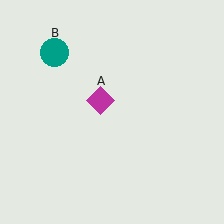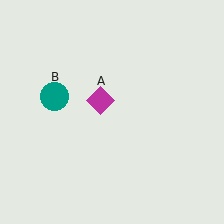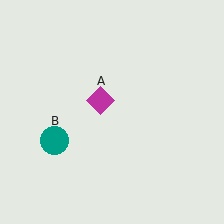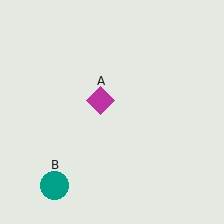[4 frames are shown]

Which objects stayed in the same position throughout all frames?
Magenta diamond (object A) remained stationary.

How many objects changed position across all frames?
1 object changed position: teal circle (object B).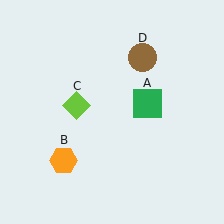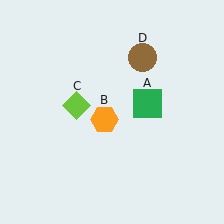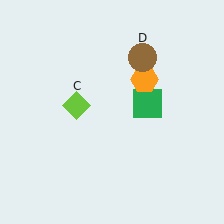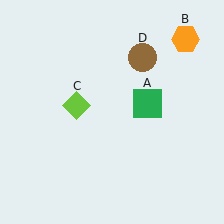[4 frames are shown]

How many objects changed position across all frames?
1 object changed position: orange hexagon (object B).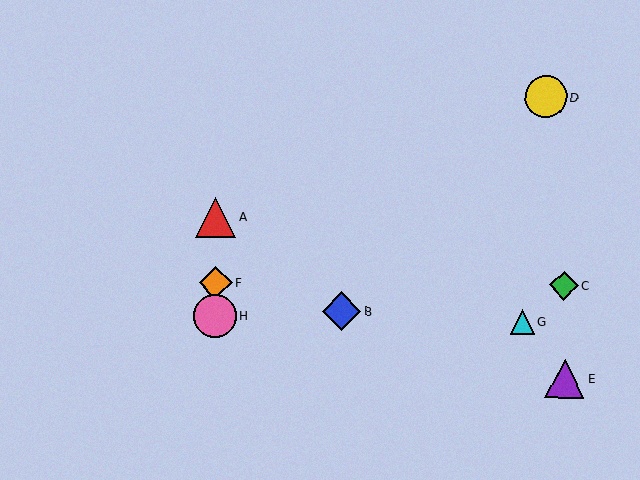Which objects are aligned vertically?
Objects A, F, H are aligned vertically.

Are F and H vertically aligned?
Yes, both are at x≈215.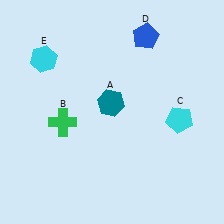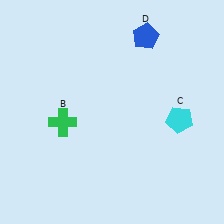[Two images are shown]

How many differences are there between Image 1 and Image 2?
There are 2 differences between the two images.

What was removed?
The teal hexagon (A), the cyan hexagon (E) were removed in Image 2.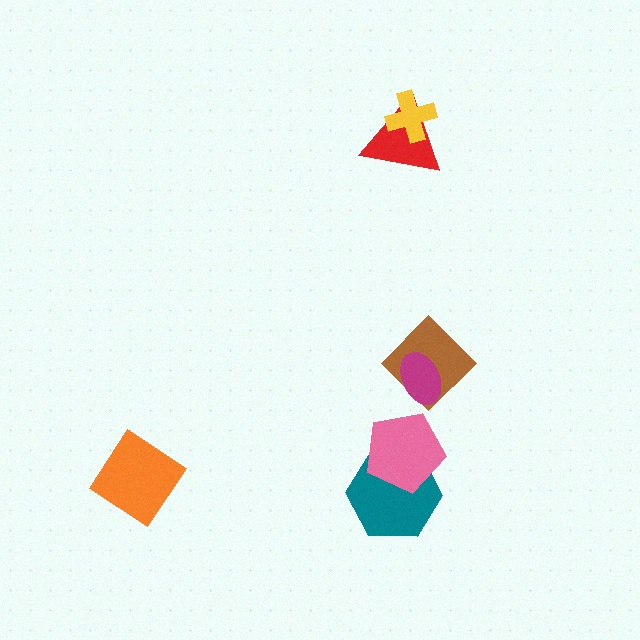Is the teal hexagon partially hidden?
Yes, it is partially covered by another shape.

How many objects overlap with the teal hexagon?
1 object overlaps with the teal hexagon.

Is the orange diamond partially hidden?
No, no other shape covers it.